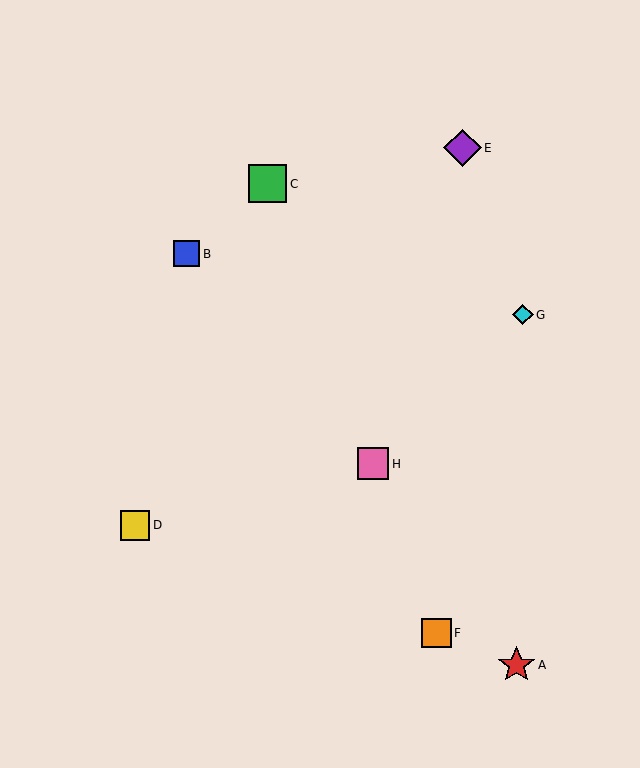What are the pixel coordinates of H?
Object H is at (373, 464).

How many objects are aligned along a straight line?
3 objects (C, F, H) are aligned along a straight line.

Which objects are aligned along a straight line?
Objects C, F, H are aligned along a straight line.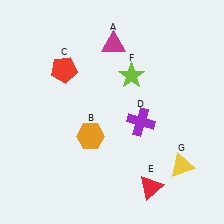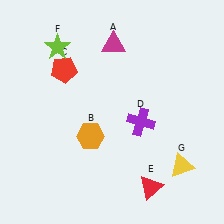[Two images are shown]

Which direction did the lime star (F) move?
The lime star (F) moved left.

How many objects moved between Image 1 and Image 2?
1 object moved between the two images.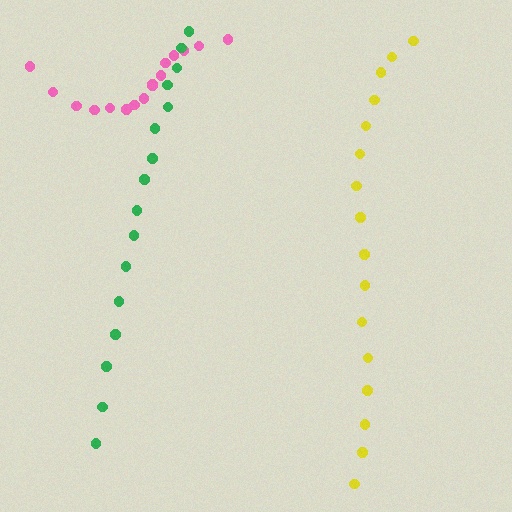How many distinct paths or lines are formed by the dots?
There are 3 distinct paths.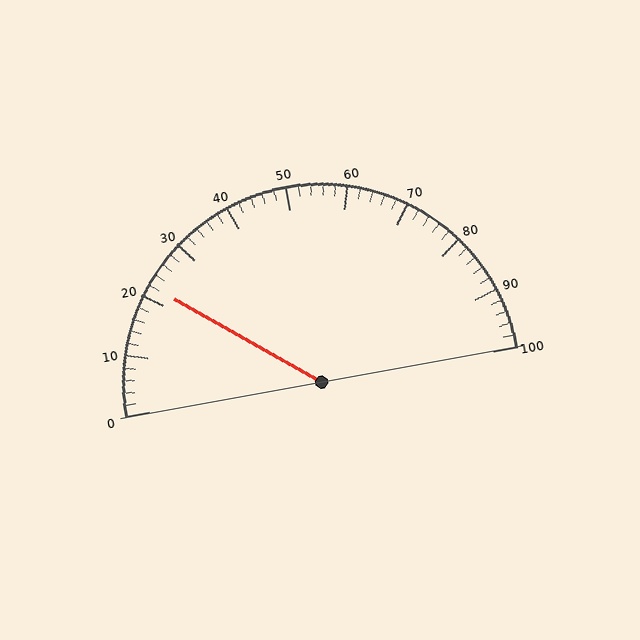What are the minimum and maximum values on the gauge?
The gauge ranges from 0 to 100.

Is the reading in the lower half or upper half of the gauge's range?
The reading is in the lower half of the range (0 to 100).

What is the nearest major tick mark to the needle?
The nearest major tick mark is 20.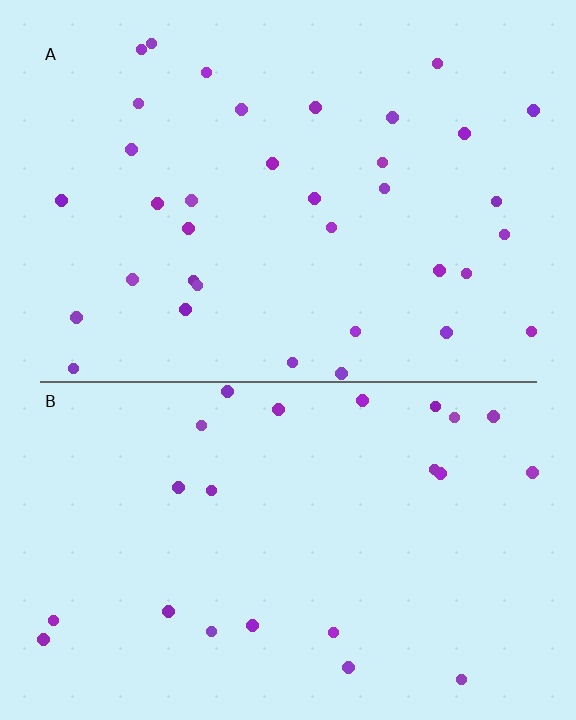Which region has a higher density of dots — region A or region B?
A (the top).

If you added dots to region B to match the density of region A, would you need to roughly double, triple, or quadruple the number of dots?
Approximately double.